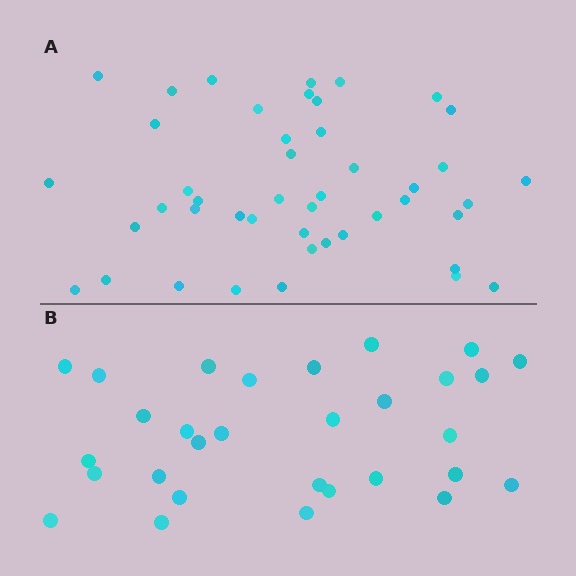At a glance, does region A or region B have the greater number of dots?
Region A (the top region) has more dots.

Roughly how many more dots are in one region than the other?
Region A has approximately 15 more dots than region B.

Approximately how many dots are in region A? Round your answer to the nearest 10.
About 40 dots. (The exact count is 45, which rounds to 40.)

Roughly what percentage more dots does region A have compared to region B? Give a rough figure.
About 50% more.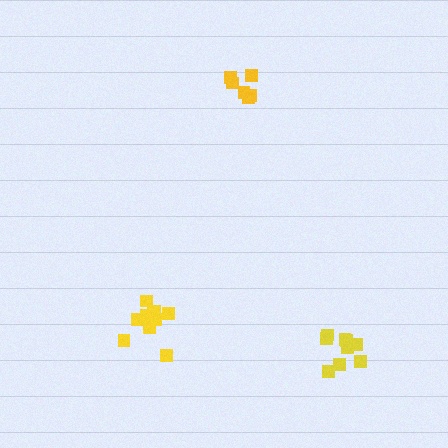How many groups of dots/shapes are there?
There are 3 groups.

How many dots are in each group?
Group 1: 6 dots, Group 2: 9 dots, Group 3: 10 dots (25 total).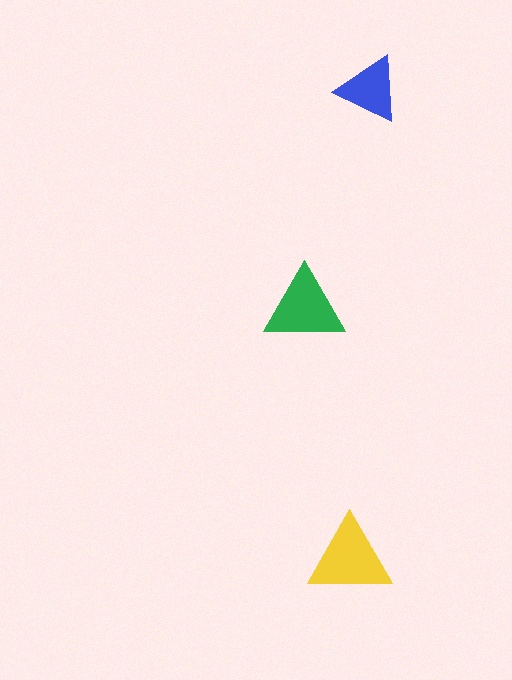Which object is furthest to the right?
The blue triangle is rightmost.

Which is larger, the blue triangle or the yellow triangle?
The yellow one.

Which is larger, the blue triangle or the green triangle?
The green one.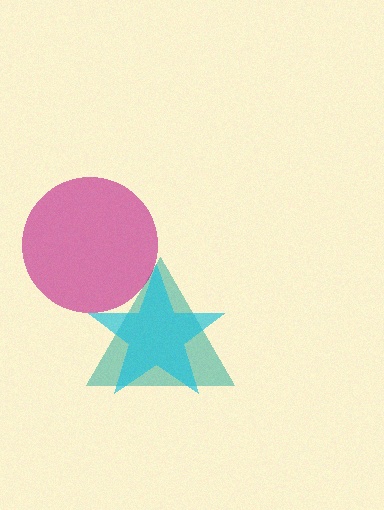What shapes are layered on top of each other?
The layered shapes are: a teal triangle, a cyan star, a magenta circle.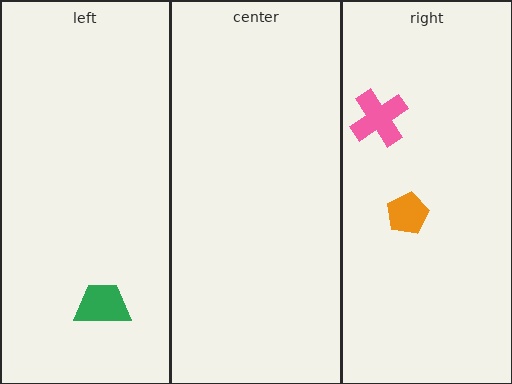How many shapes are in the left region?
1.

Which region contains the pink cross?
The right region.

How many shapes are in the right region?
2.